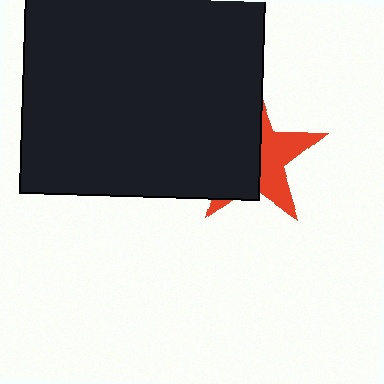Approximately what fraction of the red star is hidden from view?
Roughly 57% of the red star is hidden behind the black square.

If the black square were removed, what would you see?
You would see the complete red star.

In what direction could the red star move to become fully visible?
The red star could move right. That would shift it out from behind the black square entirely.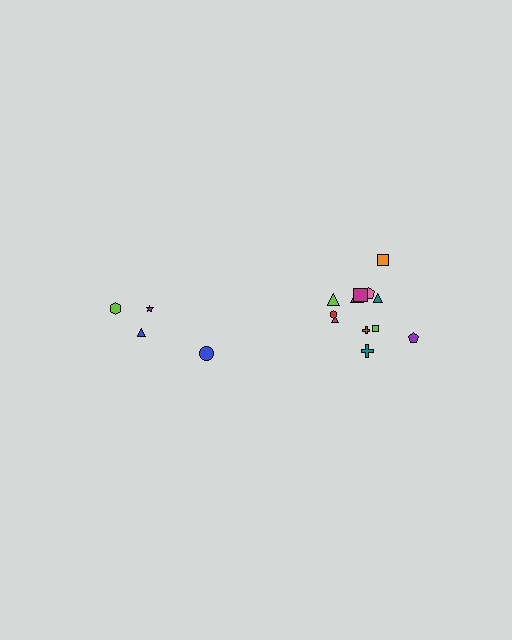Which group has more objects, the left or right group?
The right group.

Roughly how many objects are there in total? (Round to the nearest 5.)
Roughly 15 objects in total.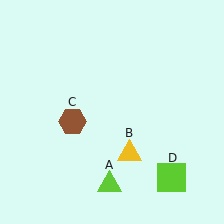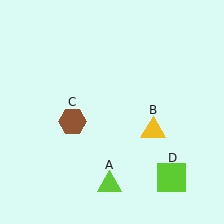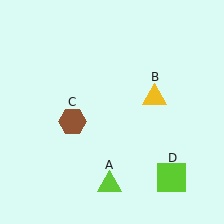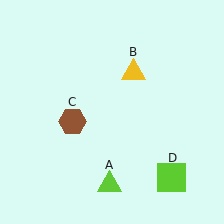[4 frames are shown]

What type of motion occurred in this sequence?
The yellow triangle (object B) rotated counterclockwise around the center of the scene.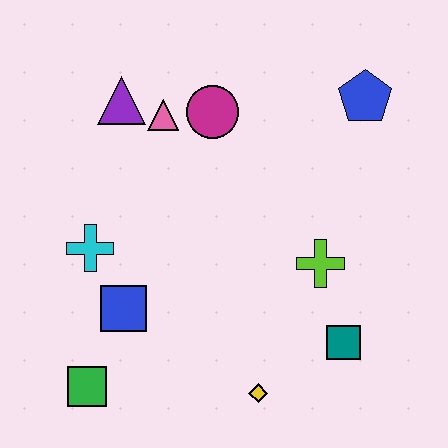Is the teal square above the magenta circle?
No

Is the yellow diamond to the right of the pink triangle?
Yes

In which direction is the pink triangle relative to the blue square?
The pink triangle is above the blue square.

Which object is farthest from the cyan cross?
The blue pentagon is farthest from the cyan cross.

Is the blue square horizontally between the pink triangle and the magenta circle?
No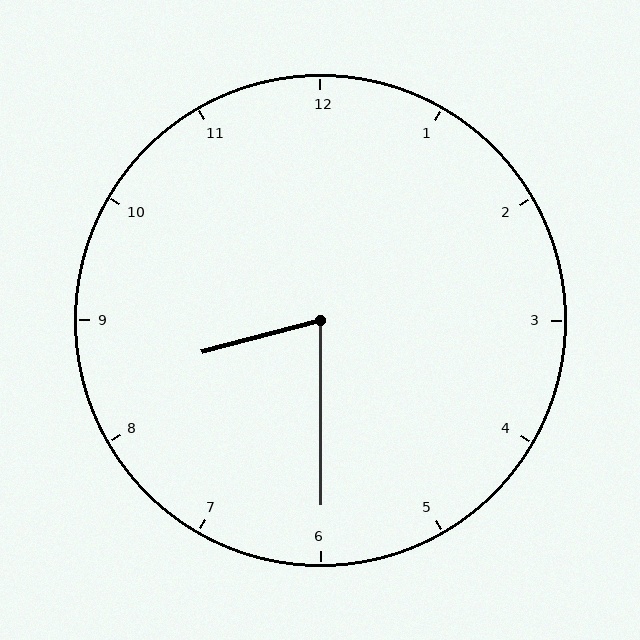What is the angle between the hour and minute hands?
Approximately 75 degrees.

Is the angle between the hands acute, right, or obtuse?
It is acute.